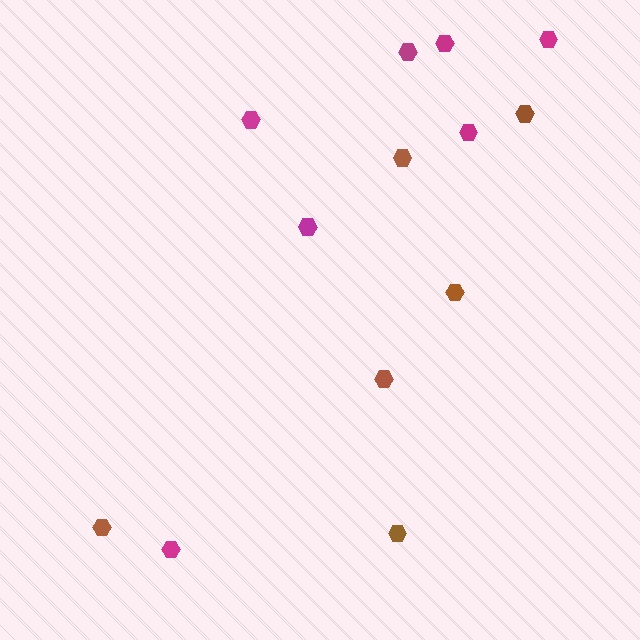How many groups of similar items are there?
There are 2 groups: one group of magenta hexagons (7) and one group of brown hexagons (6).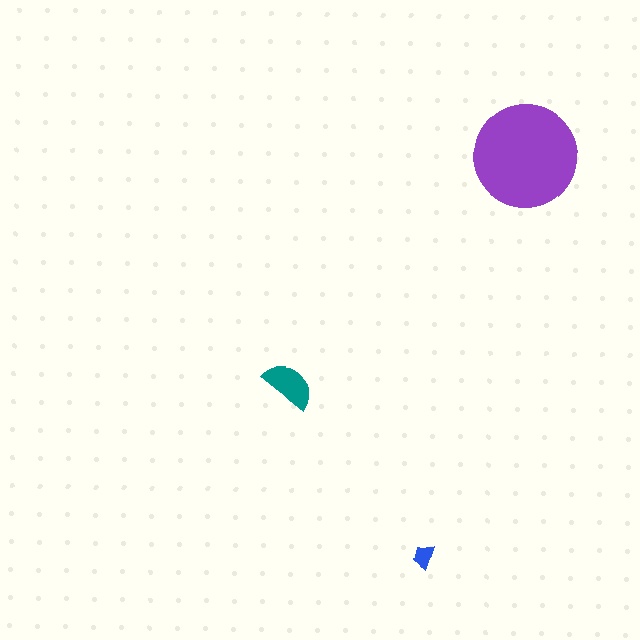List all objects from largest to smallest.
The purple circle, the teal semicircle, the blue trapezoid.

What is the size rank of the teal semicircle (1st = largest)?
2nd.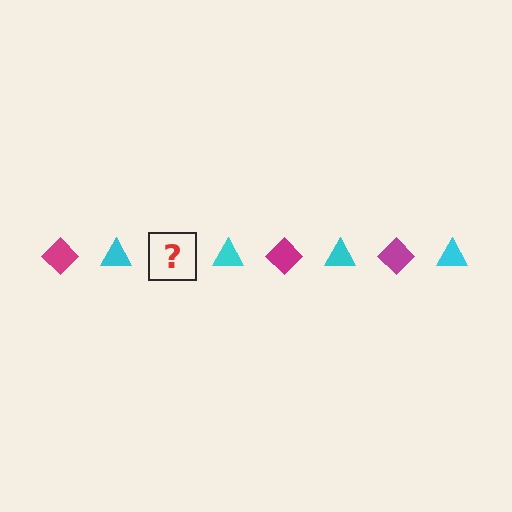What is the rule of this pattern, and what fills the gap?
The rule is that the pattern alternates between magenta diamond and cyan triangle. The gap should be filled with a magenta diamond.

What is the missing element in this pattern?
The missing element is a magenta diamond.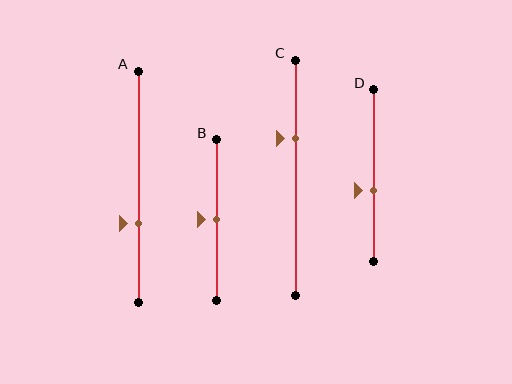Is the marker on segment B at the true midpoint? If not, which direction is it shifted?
Yes, the marker on segment B is at the true midpoint.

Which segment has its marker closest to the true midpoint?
Segment B has its marker closest to the true midpoint.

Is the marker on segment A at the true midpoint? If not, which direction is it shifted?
No, the marker on segment A is shifted downward by about 16% of the segment length.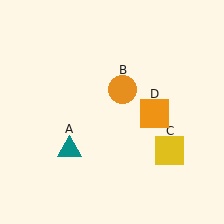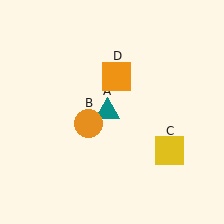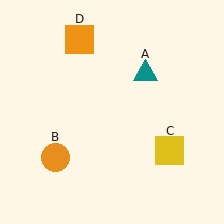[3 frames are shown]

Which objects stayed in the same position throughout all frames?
Yellow square (object C) remained stationary.